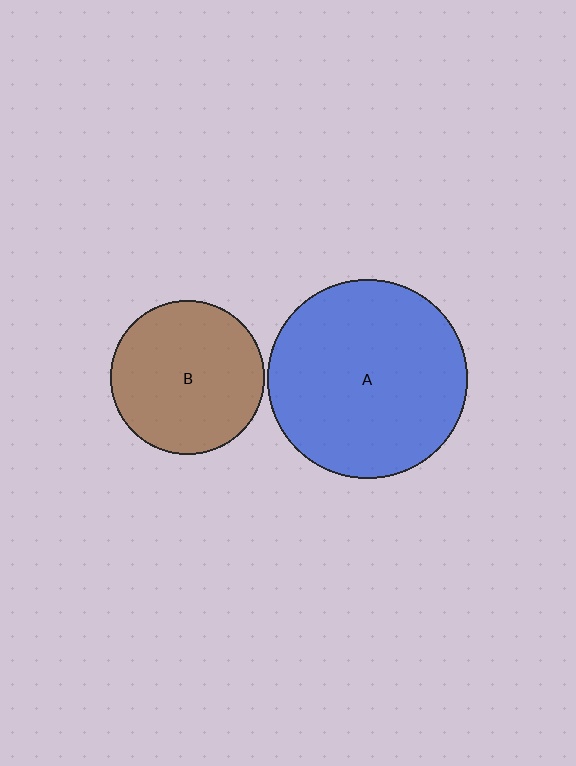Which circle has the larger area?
Circle A (blue).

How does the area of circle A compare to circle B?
Approximately 1.7 times.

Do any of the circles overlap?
No, none of the circles overlap.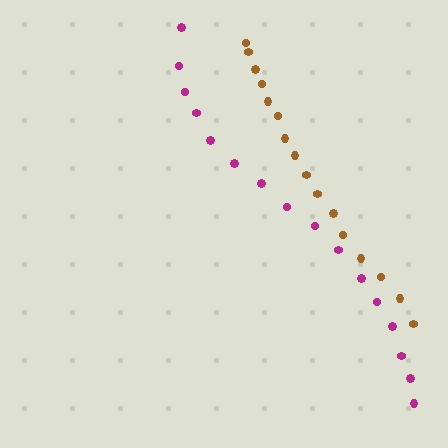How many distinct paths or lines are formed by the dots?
There are 2 distinct paths.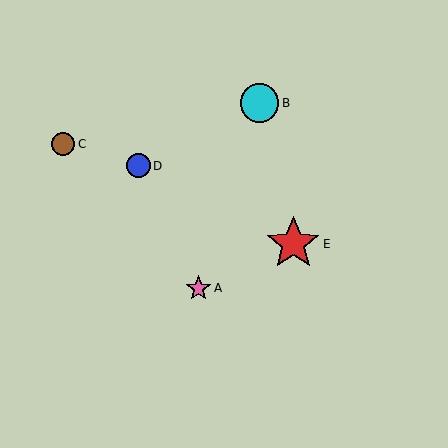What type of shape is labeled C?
Shape C is a brown circle.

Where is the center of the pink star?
The center of the pink star is at (198, 288).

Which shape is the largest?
The red star (labeled E) is the largest.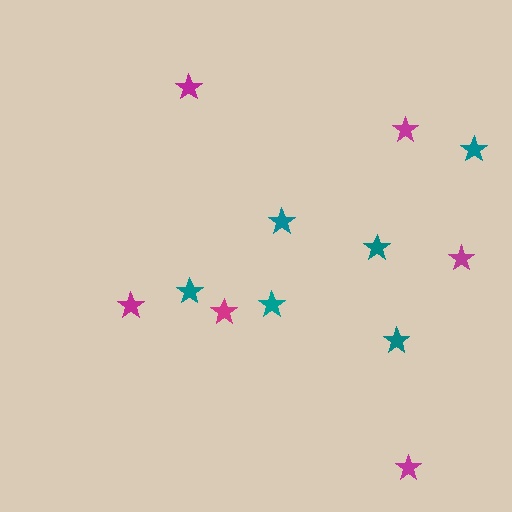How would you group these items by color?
There are 2 groups: one group of magenta stars (6) and one group of teal stars (6).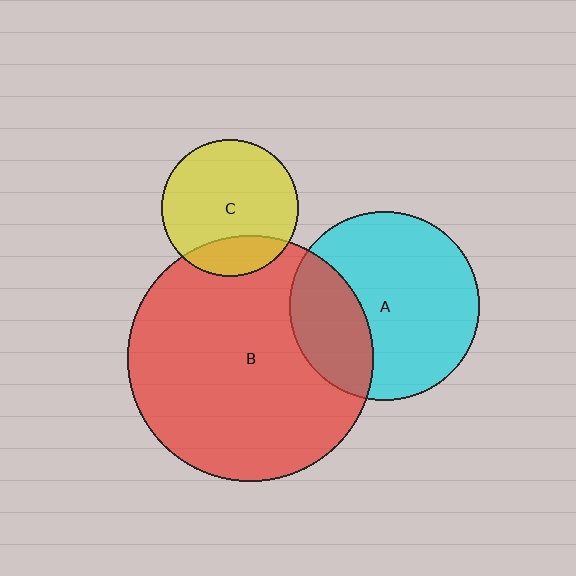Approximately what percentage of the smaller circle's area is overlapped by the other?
Approximately 20%.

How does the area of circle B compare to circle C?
Approximately 3.2 times.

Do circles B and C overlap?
Yes.